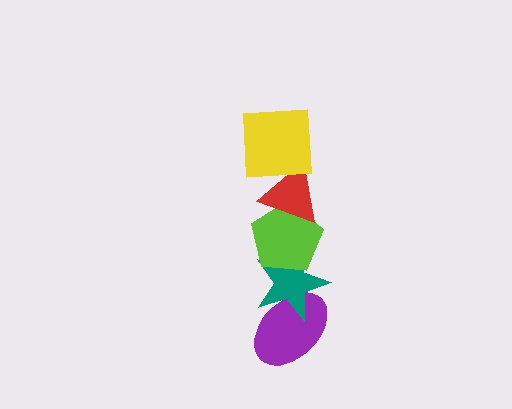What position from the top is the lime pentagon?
The lime pentagon is 3rd from the top.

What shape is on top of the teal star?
The lime pentagon is on top of the teal star.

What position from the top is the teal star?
The teal star is 4th from the top.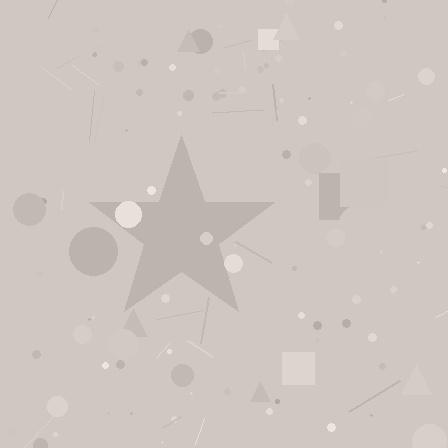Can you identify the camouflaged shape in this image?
The camouflaged shape is a star.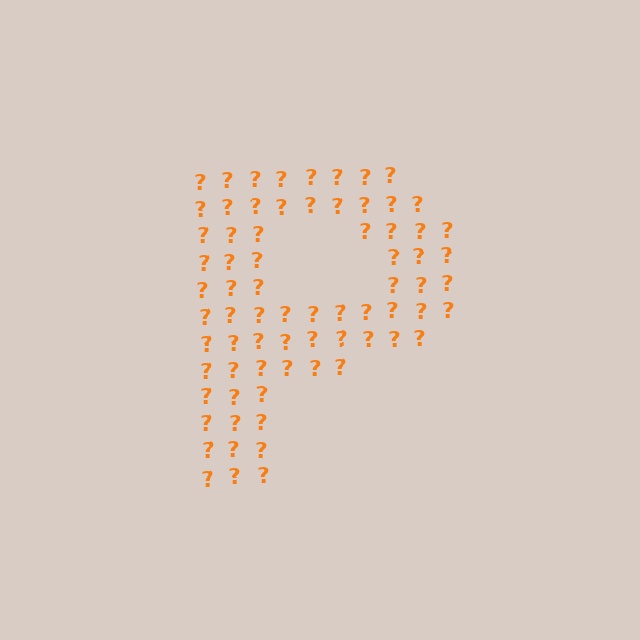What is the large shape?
The large shape is the letter P.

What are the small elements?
The small elements are question marks.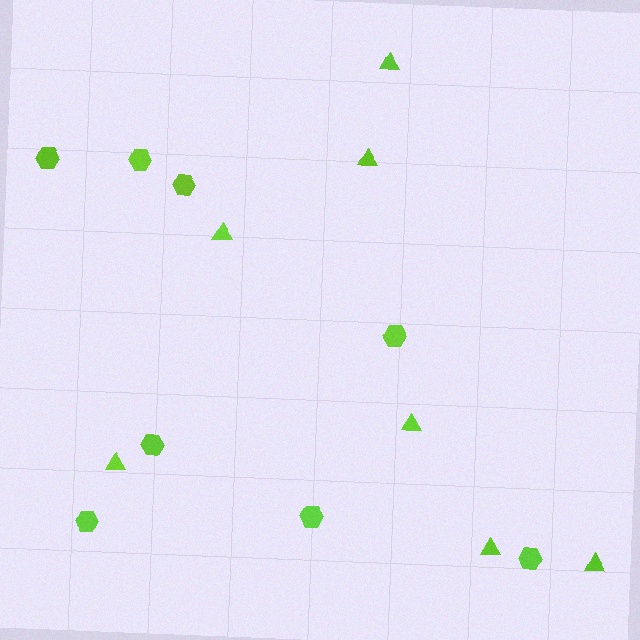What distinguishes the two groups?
There are 2 groups: one group of hexagons (8) and one group of triangles (7).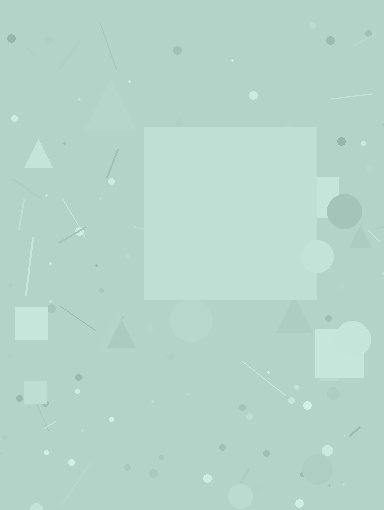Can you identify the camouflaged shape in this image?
The camouflaged shape is a square.